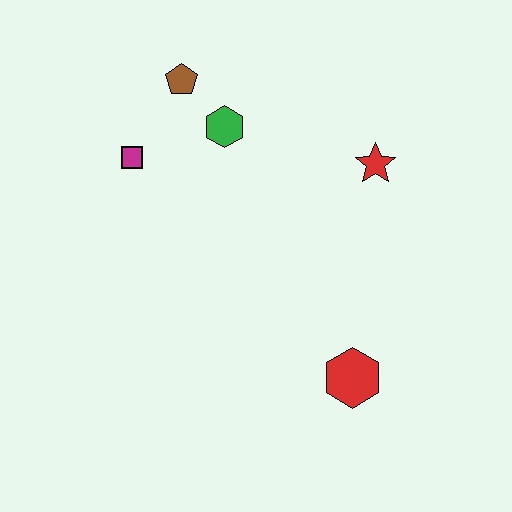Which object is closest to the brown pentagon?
The green hexagon is closest to the brown pentagon.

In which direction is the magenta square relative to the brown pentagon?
The magenta square is below the brown pentagon.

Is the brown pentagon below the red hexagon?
No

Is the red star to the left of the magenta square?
No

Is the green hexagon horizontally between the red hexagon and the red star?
No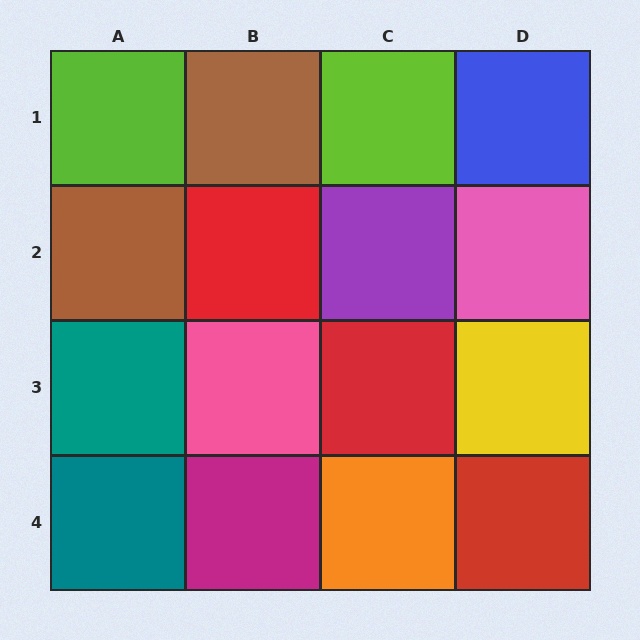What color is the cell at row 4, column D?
Red.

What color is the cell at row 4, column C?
Orange.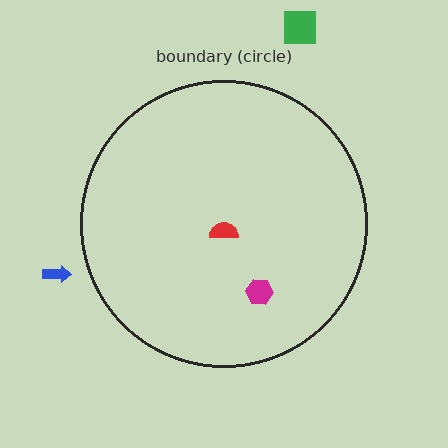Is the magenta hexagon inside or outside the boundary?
Inside.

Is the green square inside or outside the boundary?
Outside.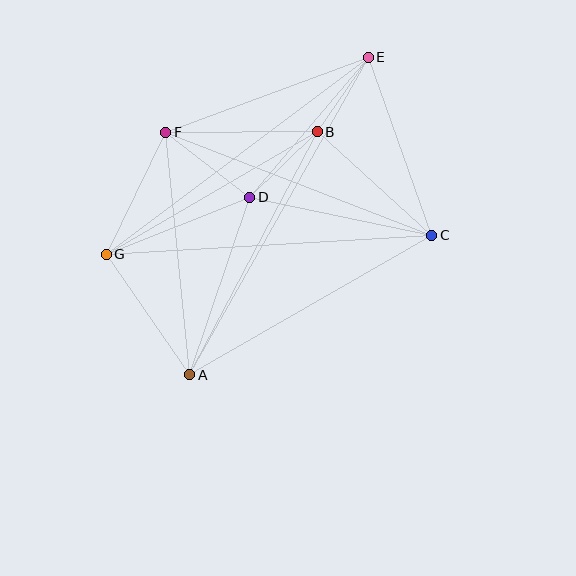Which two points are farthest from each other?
Points A and E are farthest from each other.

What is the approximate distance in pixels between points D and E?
The distance between D and E is approximately 183 pixels.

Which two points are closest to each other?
Points B and E are closest to each other.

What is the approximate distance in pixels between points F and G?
The distance between F and G is approximately 136 pixels.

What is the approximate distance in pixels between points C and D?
The distance between C and D is approximately 186 pixels.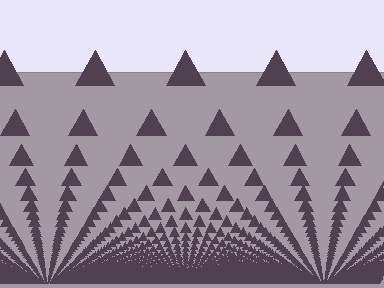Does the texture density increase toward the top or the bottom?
Density increases toward the bottom.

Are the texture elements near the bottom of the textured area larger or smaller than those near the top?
Smaller. The gradient is inverted — elements near the bottom are smaller and denser.